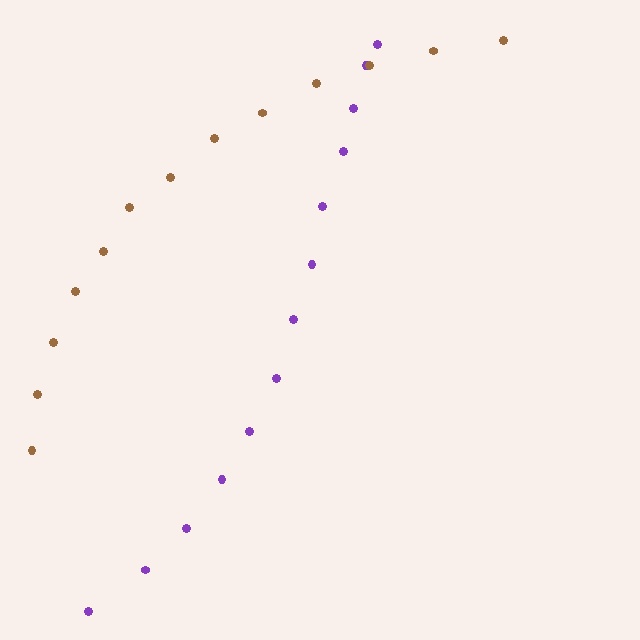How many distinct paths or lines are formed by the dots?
There are 2 distinct paths.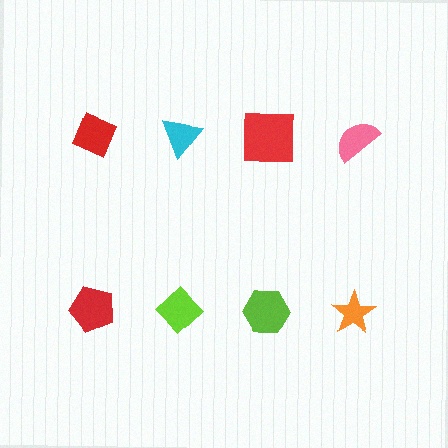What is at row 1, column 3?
A red square.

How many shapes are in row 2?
4 shapes.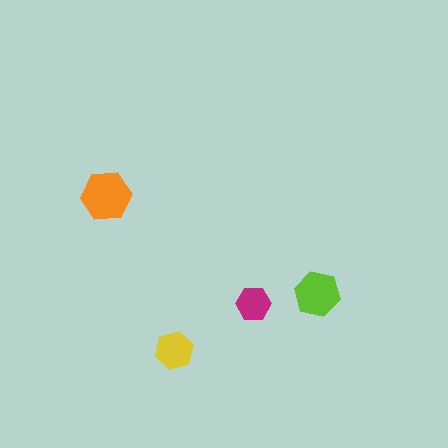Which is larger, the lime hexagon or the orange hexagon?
The orange one.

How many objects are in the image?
There are 4 objects in the image.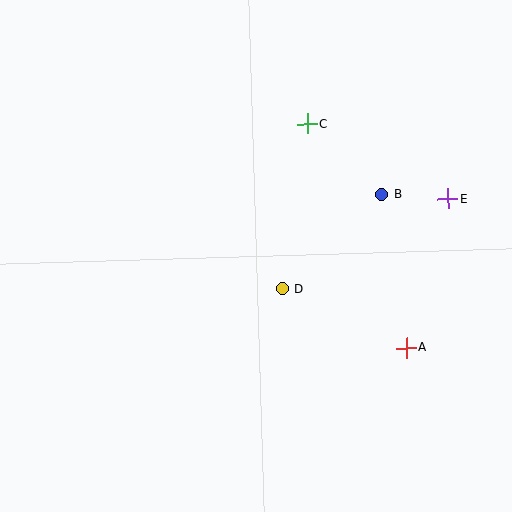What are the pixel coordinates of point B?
Point B is at (382, 195).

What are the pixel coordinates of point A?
Point A is at (406, 348).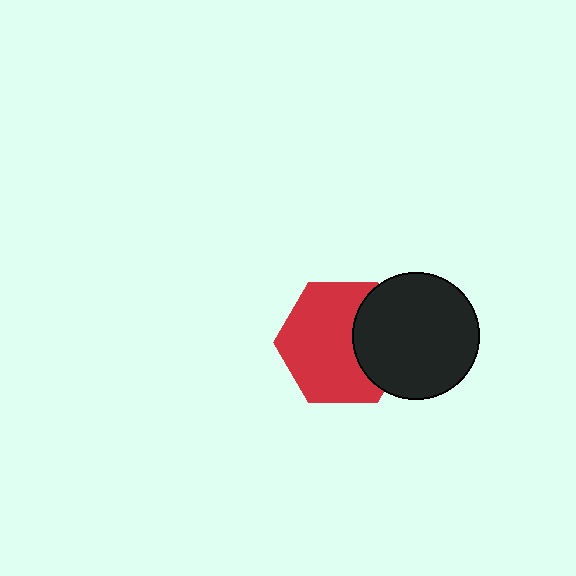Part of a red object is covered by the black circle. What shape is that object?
It is a hexagon.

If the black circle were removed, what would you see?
You would see the complete red hexagon.